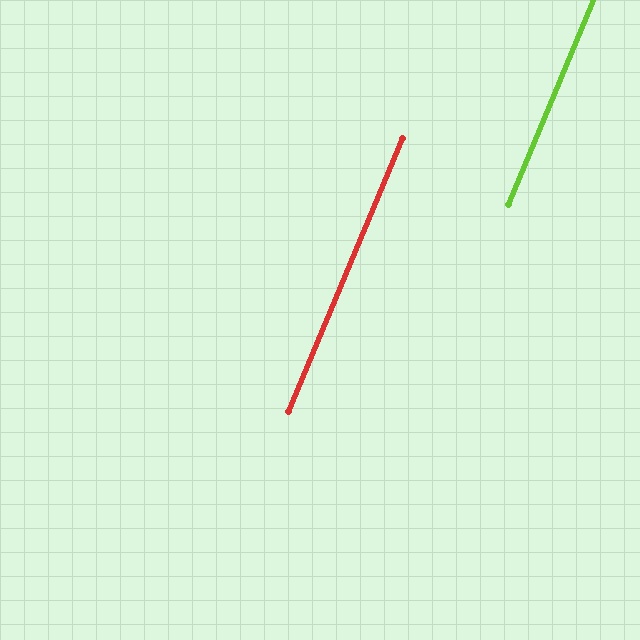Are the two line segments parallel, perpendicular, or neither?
Parallel — their directions differ by only 0.5°.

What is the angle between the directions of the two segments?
Approximately 0 degrees.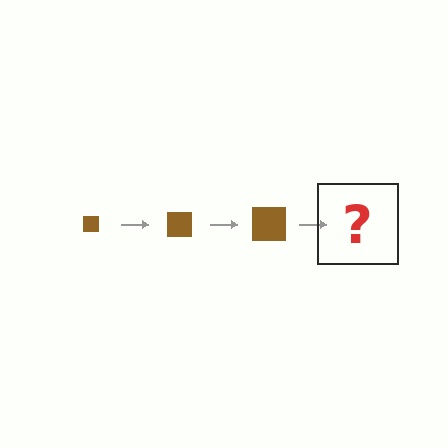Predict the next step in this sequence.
The next step is a brown square, larger than the previous one.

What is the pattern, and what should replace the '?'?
The pattern is that the square gets progressively larger each step. The '?' should be a brown square, larger than the previous one.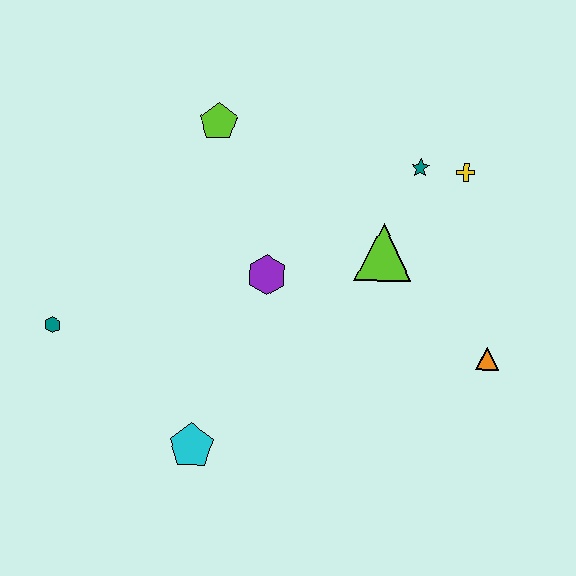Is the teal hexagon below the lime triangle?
Yes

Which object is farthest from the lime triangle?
The teal hexagon is farthest from the lime triangle.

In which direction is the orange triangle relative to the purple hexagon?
The orange triangle is to the right of the purple hexagon.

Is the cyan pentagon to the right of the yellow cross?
No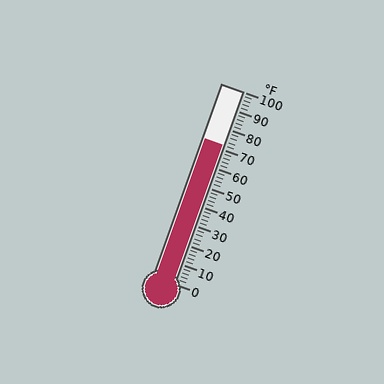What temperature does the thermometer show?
The thermometer shows approximately 72°F.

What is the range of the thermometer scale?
The thermometer scale ranges from 0°F to 100°F.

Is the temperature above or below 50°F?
The temperature is above 50°F.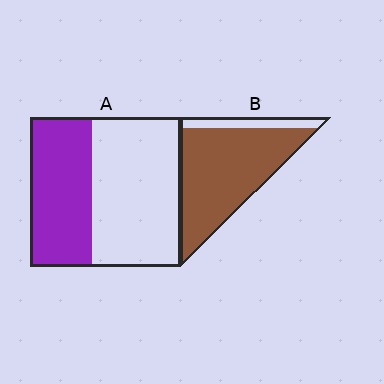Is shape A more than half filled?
No.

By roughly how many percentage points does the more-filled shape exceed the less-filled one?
By roughly 45 percentage points (B over A).